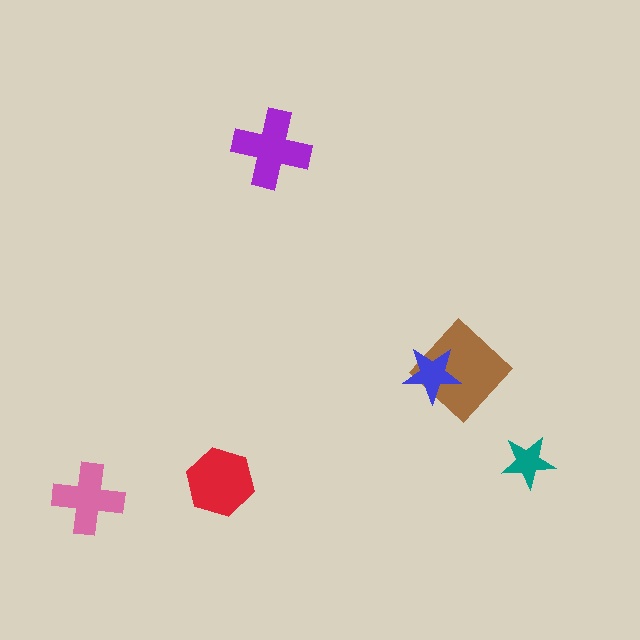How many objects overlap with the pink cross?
0 objects overlap with the pink cross.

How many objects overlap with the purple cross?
0 objects overlap with the purple cross.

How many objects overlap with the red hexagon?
0 objects overlap with the red hexagon.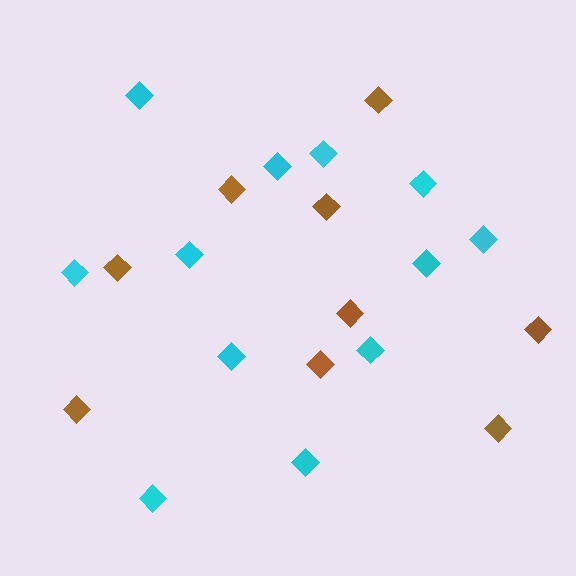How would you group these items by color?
There are 2 groups: one group of brown diamonds (9) and one group of cyan diamonds (12).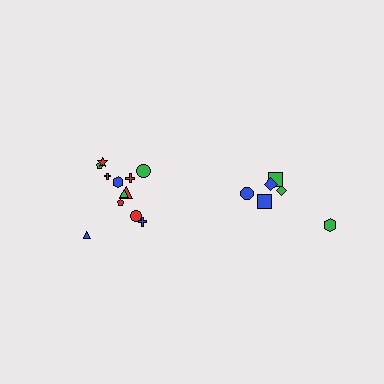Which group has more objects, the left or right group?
The left group.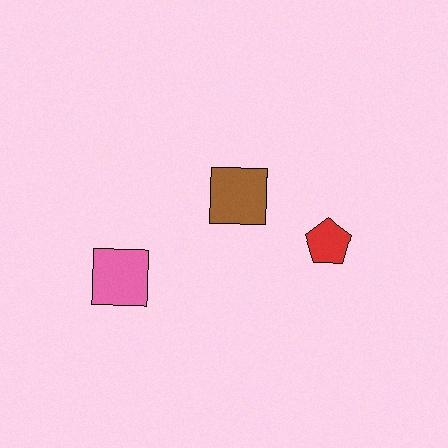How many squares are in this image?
There are 2 squares.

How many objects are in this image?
There are 3 objects.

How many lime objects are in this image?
There are no lime objects.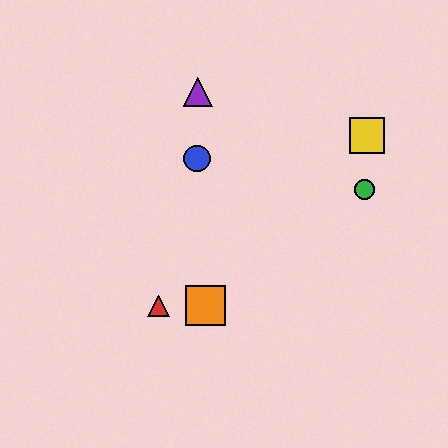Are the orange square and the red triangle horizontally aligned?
Yes, both are at y≈306.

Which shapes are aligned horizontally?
The red triangle, the orange square are aligned horizontally.